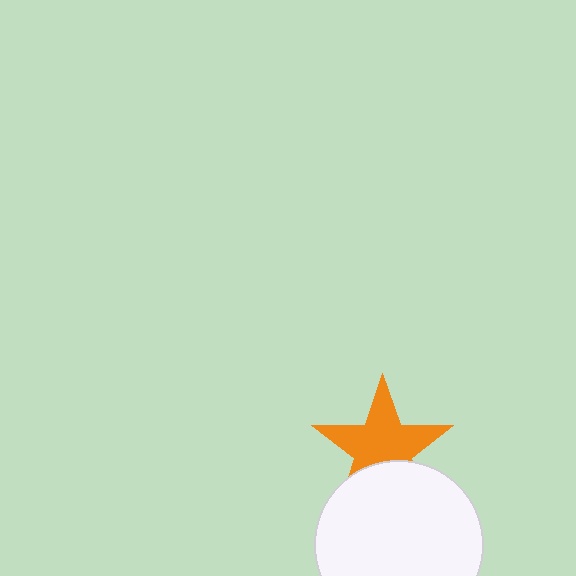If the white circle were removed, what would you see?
You would see the complete orange star.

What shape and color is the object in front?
The object in front is a white circle.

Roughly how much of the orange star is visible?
Most of it is visible (roughly 69%).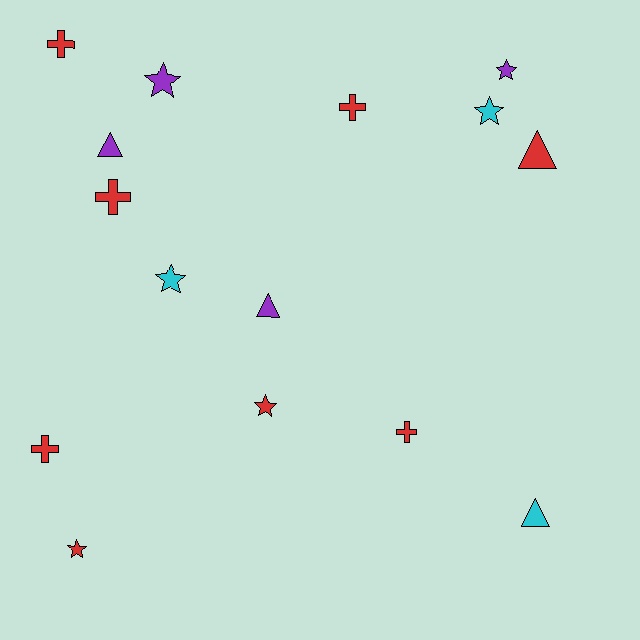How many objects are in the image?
There are 15 objects.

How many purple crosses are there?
There are no purple crosses.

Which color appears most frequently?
Red, with 8 objects.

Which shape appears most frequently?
Star, with 6 objects.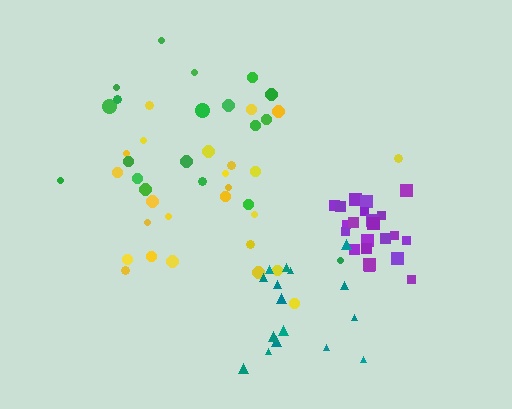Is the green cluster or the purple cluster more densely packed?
Purple.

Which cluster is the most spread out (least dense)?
Green.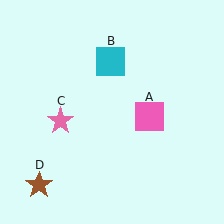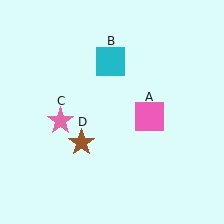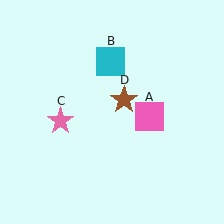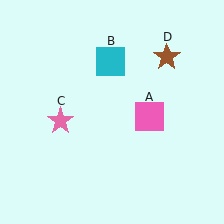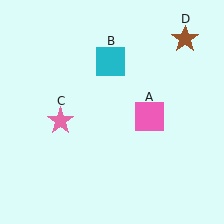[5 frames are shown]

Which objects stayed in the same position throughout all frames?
Pink square (object A) and cyan square (object B) and pink star (object C) remained stationary.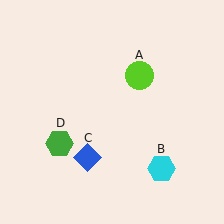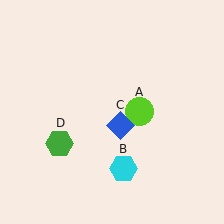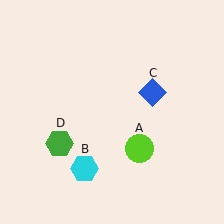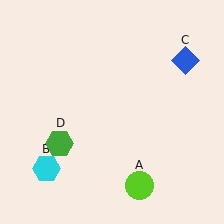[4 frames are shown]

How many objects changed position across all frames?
3 objects changed position: lime circle (object A), cyan hexagon (object B), blue diamond (object C).